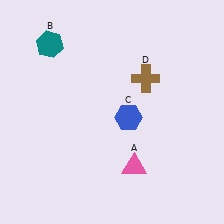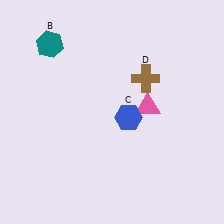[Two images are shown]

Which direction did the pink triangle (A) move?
The pink triangle (A) moved up.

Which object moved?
The pink triangle (A) moved up.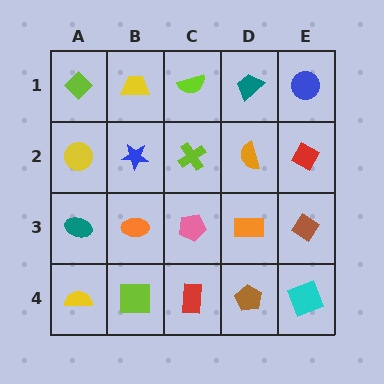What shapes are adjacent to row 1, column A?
A yellow circle (row 2, column A), a yellow trapezoid (row 1, column B).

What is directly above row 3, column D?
An orange semicircle.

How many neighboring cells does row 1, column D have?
3.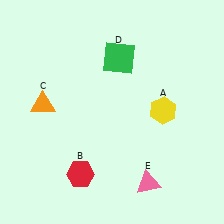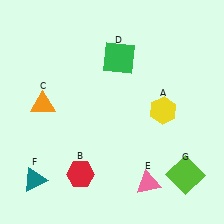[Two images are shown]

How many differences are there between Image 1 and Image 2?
There are 2 differences between the two images.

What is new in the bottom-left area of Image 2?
A teal triangle (F) was added in the bottom-left area of Image 2.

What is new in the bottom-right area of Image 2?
A lime square (G) was added in the bottom-right area of Image 2.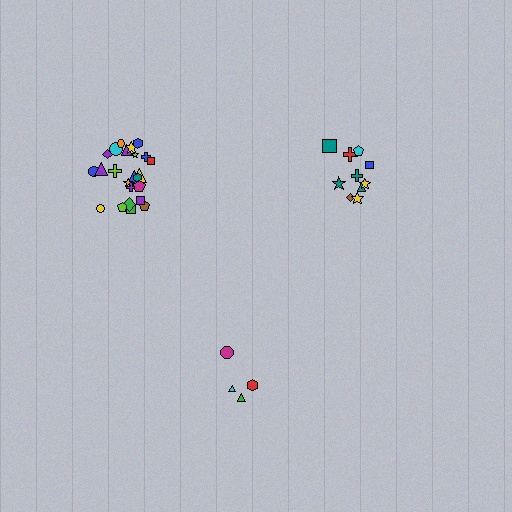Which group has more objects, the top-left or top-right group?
The top-left group.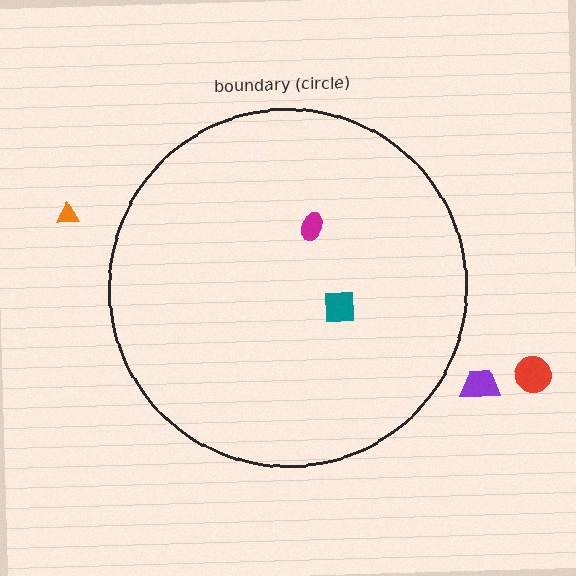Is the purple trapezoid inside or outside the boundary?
Outside.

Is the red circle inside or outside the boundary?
Outside.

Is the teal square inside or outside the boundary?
Inside.